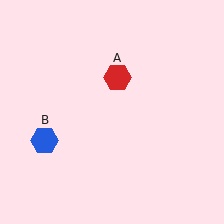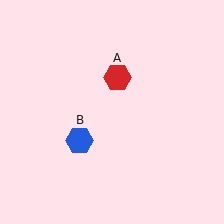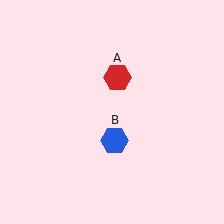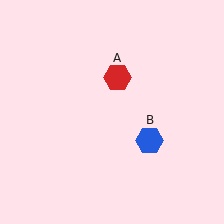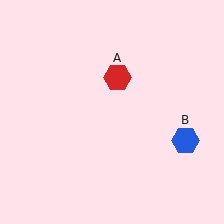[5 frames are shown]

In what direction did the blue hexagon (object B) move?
The blue hexagon (object B) moved right.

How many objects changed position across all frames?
1 object changed position: blue hexagon (object B).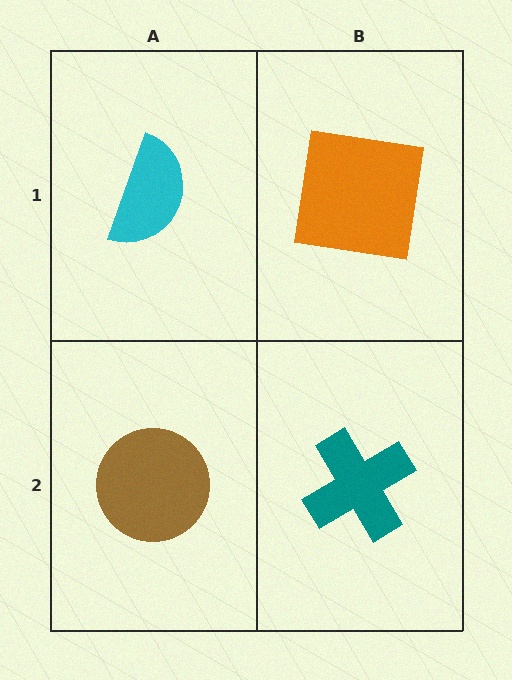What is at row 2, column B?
A teal cross.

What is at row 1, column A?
A cyan semicircle.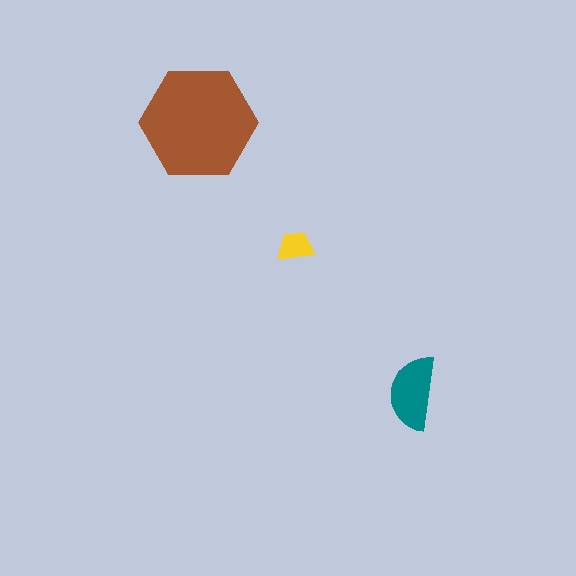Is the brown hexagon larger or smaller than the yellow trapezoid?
Larger.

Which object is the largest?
The brown hexagon.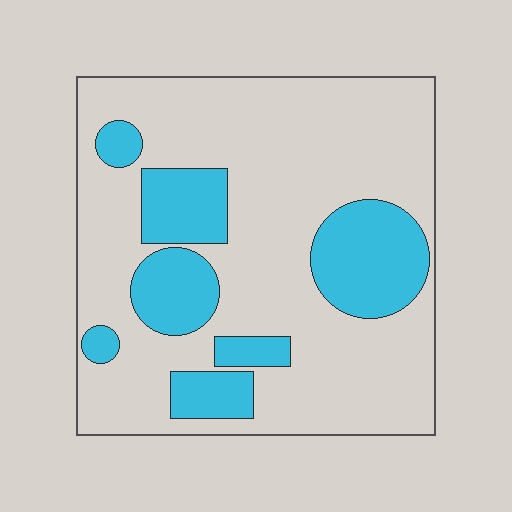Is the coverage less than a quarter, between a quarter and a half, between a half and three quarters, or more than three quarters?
Between a quarter and a half.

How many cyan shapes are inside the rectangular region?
7.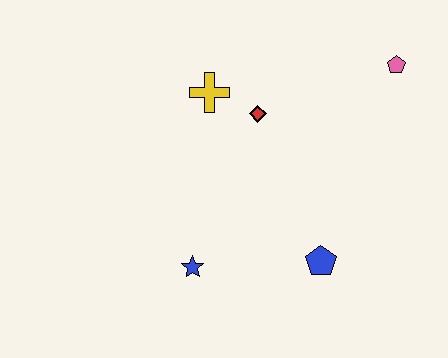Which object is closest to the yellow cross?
The red diamond is closest to the yellow cross.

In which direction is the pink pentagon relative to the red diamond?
The pink pentagon is to the right of the red diamond.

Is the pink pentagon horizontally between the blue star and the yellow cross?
No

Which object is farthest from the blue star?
The pink pentagon is farthest from the blue star.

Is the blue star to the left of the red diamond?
Yes